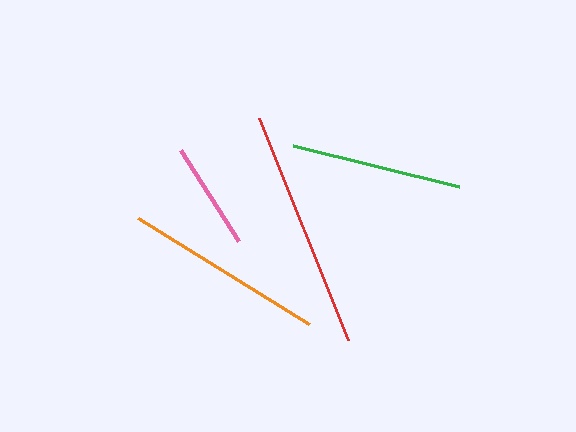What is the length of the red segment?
The red segment is approximately 239 pixels long.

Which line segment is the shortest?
The pink line is the shortest at approximately 108 pixels.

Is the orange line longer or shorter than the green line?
The orange line is longer than the green line.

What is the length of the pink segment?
The pink segment is approximately 108 pixels long.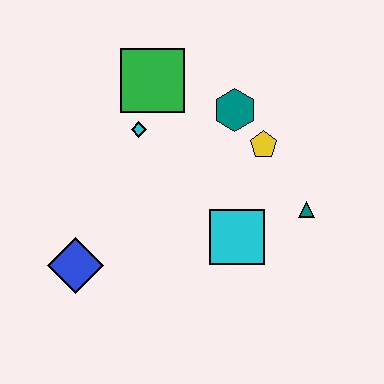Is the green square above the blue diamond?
Yes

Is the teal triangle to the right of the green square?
Yes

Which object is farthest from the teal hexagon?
The blue diamond is farthest from the teal hexagon.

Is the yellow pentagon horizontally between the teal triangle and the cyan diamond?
Yes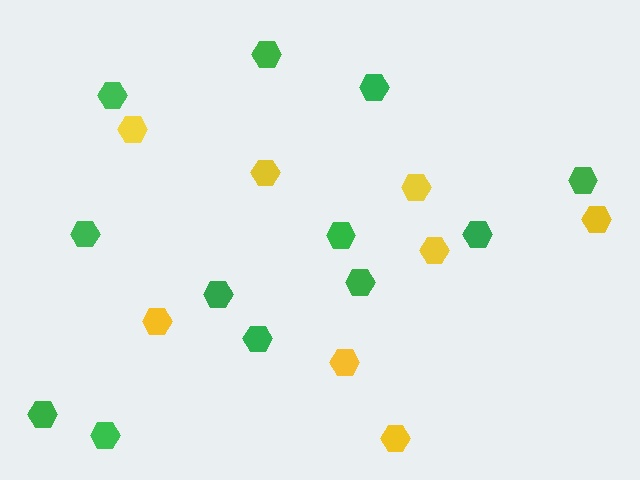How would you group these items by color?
There are 2 groups: one group of green hexagons (12) and one group of yellow hexagons (8).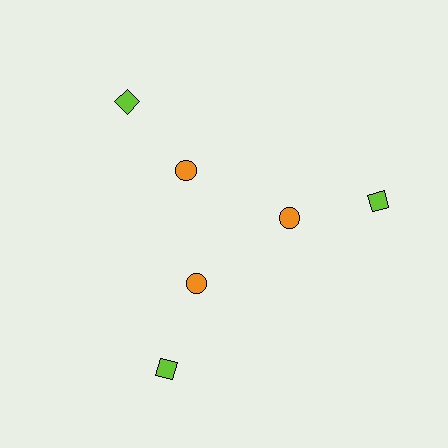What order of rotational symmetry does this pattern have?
This pattern has 3-fold rotational symmetry.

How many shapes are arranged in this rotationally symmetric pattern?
There are 6 shapes, arranged in 3 groups of 2.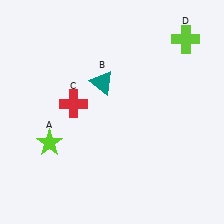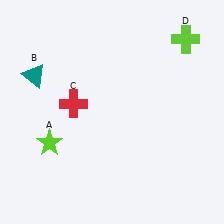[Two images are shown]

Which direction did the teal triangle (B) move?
The teal triangle (B) moved left.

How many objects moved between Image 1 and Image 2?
1 object moved between the two images.